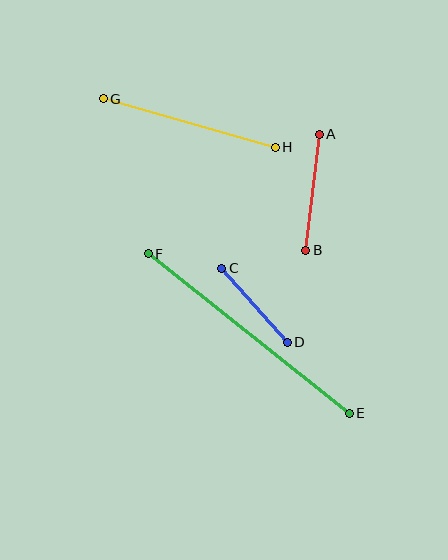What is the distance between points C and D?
The distance is approximately 99 pixels.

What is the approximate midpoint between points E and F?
The midpoint is at approximately (249, 334) pixels.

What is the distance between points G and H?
The distance is approximately 179 pixels.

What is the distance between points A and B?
The distance is approximately 117 pixels.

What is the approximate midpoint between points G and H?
The midpoint is at approximately (189, 123) pixels.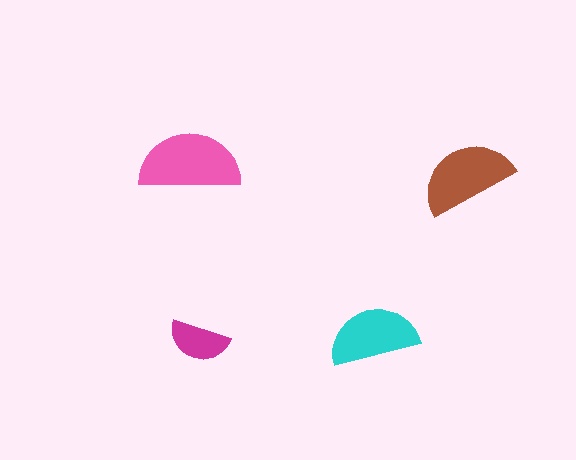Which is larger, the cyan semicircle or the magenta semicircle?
The cyan one.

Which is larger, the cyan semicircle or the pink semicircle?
The pink one.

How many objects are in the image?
There are 4 objects in the image.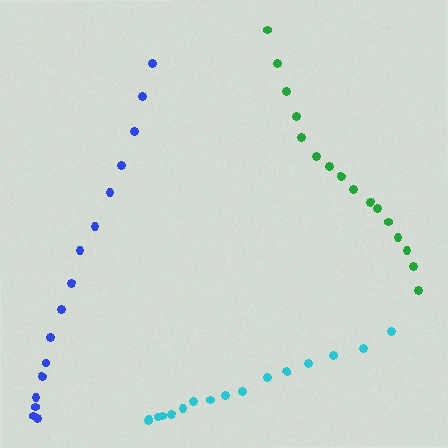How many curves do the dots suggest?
There are 3 distinct paths.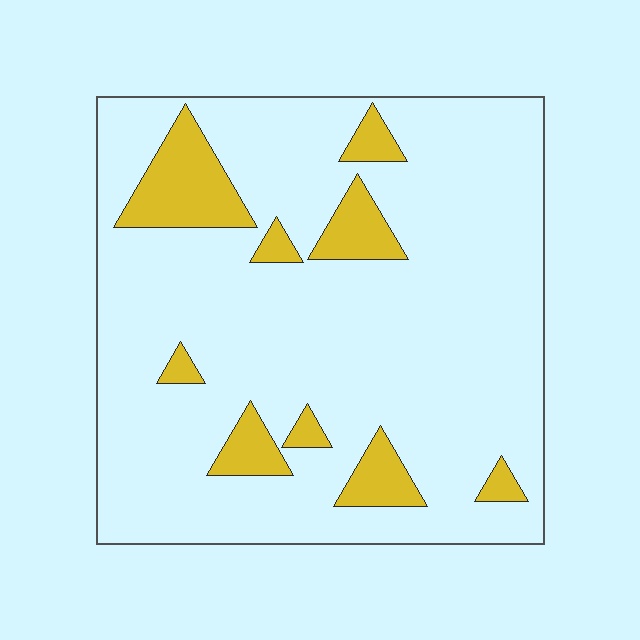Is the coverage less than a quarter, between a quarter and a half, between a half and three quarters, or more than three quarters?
Less than a quarter.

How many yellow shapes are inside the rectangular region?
9.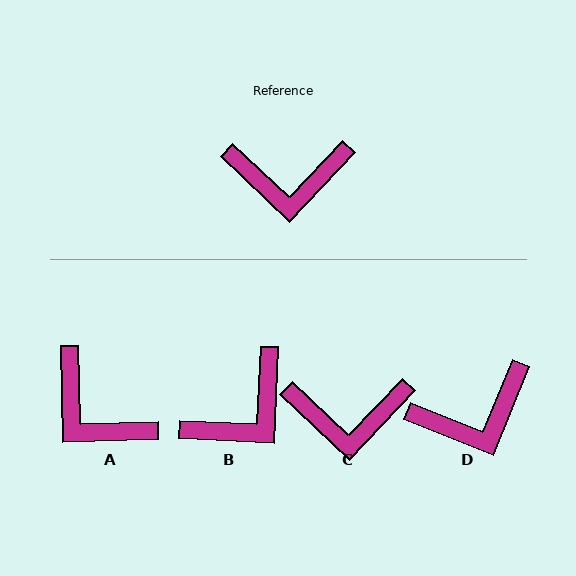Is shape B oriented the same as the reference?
No, it is off by about 41 degrees.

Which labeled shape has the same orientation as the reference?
C.